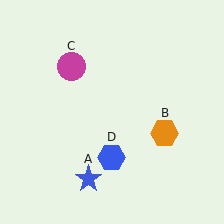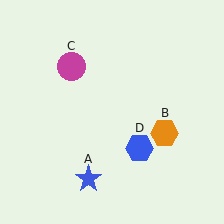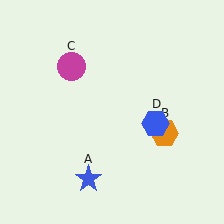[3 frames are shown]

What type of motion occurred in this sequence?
The blue hexagon (object D) rotated counterclockwise around the center of the scene.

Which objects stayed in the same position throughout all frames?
Blue star (object A) and orange hexagon (object B) and magenta circle (object C) remained stationary.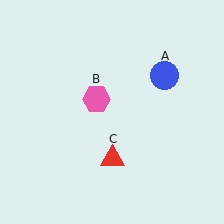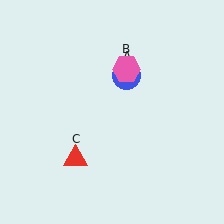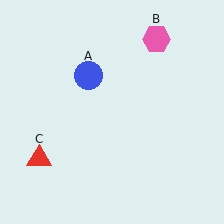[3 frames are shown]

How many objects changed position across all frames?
3 objects changed position: blue circle (object A), pink hexagon (object B), red triangle (object C).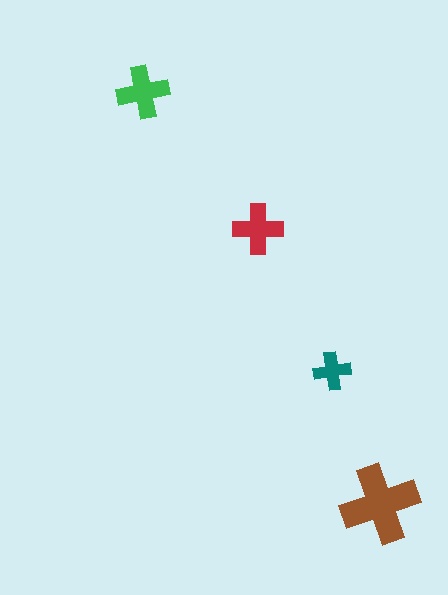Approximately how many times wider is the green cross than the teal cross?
About 1.5 times wider.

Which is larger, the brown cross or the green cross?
The brown one.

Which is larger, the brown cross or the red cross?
The brown one.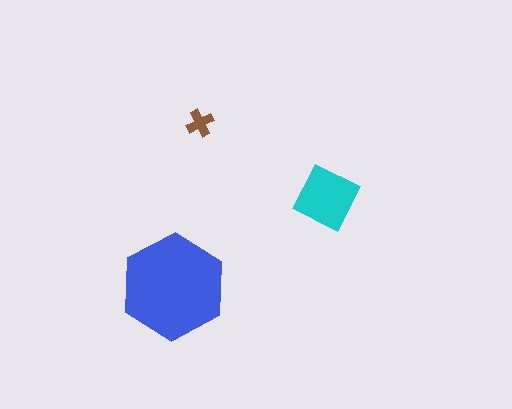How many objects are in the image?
There are 3 objects in the image.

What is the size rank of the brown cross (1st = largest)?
3rd.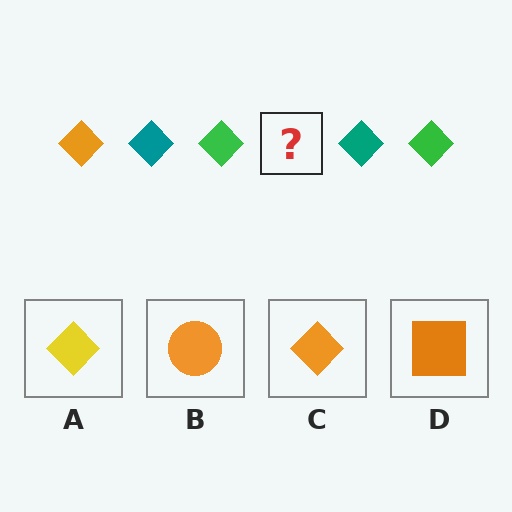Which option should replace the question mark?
Option C.